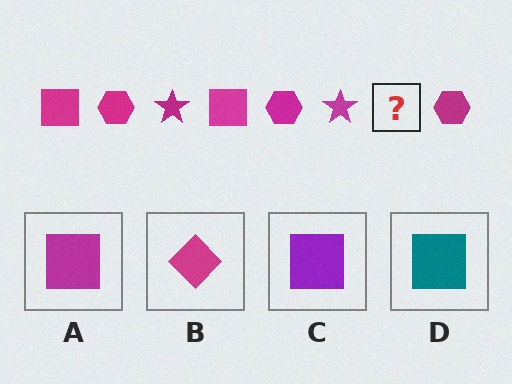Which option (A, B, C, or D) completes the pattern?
A.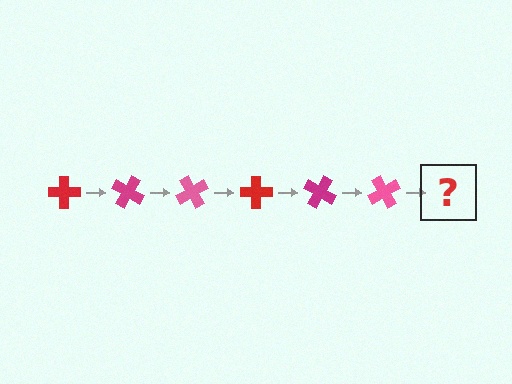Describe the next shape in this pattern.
It should be a red cross, rotated 180 degrees from the start.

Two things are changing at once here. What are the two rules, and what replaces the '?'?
The two rules are that it rotates 30 degrees each step and the color cycles through red, magenta, and pink. The '?' should be a red cross, rotated 180 degrees from the start.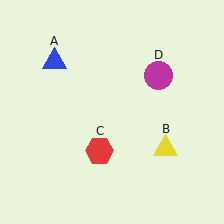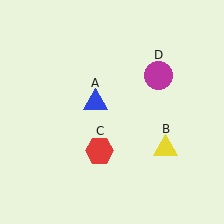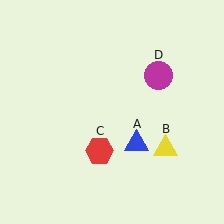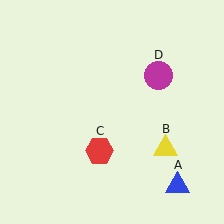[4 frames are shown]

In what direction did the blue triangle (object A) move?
The blue triangle (object A) moved down and to the right.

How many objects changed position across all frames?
1 object changed position: blue triangle (object A).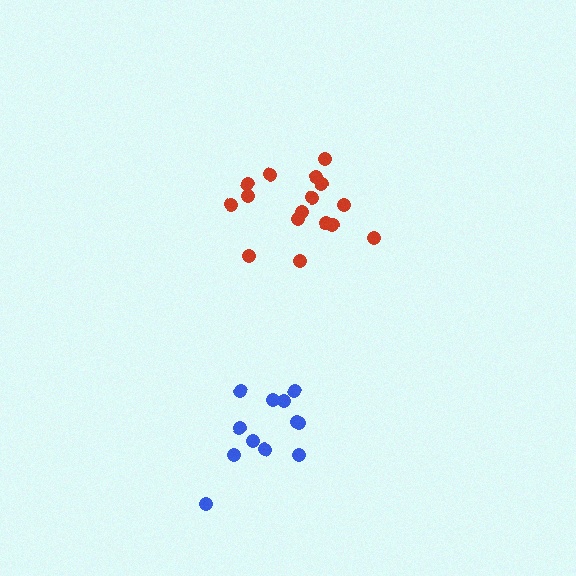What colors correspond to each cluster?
The clusters are colored: red, blue.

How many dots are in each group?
Group 1: 16 dots, Group 2: 12 dots (28 total).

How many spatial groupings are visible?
There are 2 spatial groupings.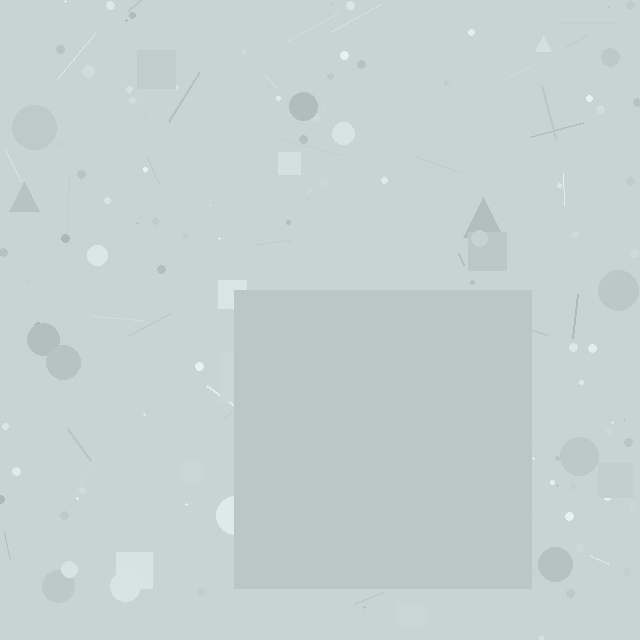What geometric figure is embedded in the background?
A square is embedded in the background.